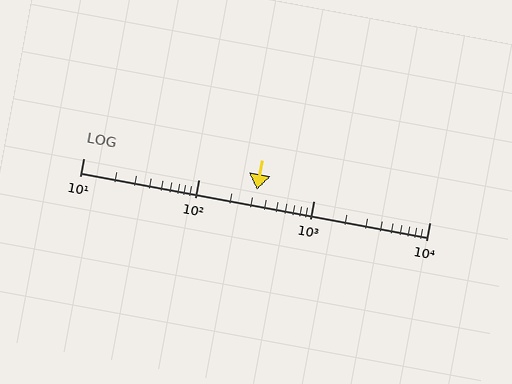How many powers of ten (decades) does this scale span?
The scale spans 3 decades, from 10 to 10000.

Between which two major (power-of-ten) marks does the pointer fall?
The pointer is between 100 and 1000.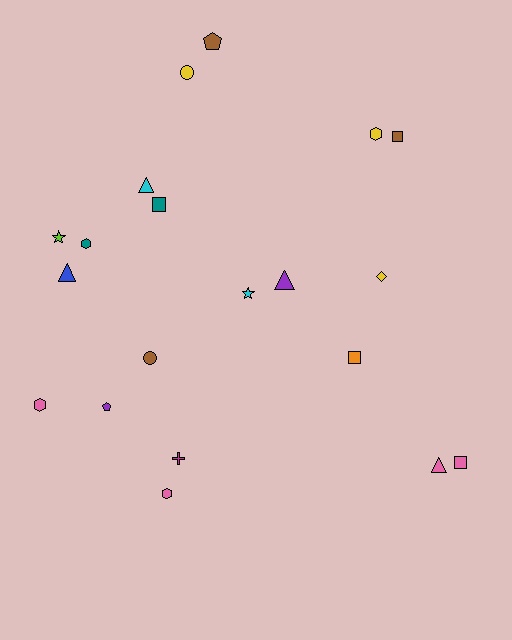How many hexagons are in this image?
There are 4 hexagons.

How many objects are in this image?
There are 20 objects.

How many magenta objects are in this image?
There is 1 magenta object.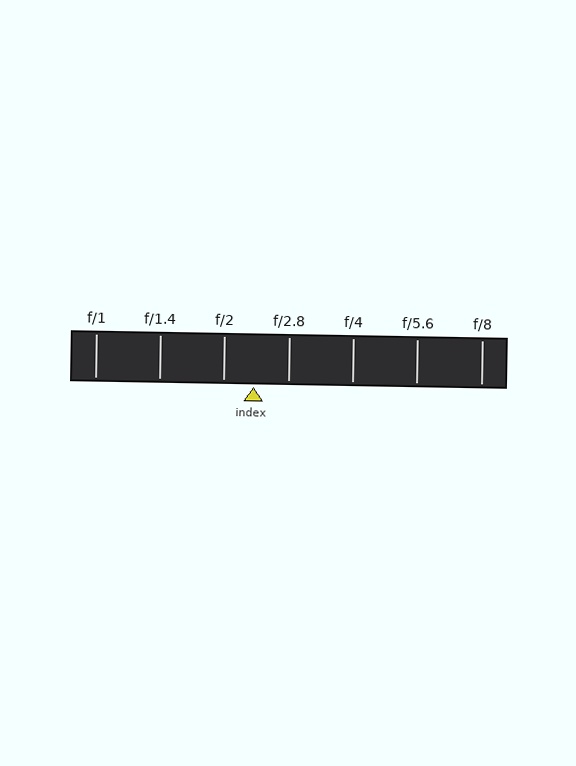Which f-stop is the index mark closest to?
The index mark is closest to f/2.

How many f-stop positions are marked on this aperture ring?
There are 7 f-stop positions marked.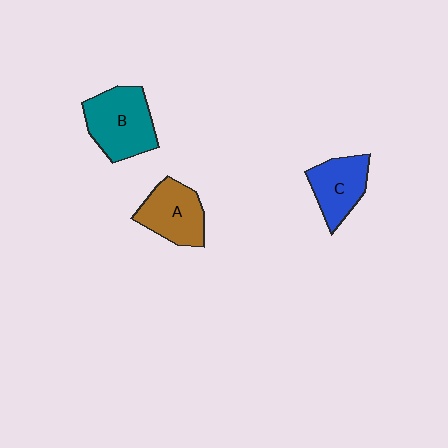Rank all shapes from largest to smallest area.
From largest to smallest: B (teal), A (brown), C (blue).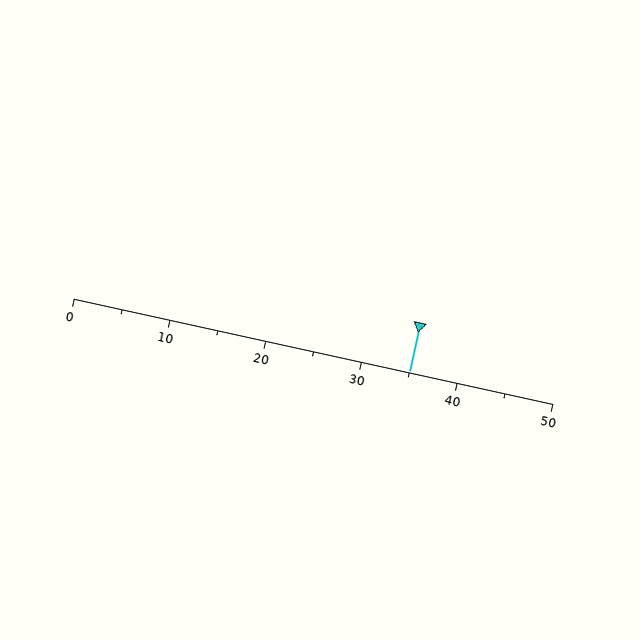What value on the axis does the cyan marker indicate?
The marker indicates approximately 35.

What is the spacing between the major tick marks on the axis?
The major ticks are spaced 10 apart.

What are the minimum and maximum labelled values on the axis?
The axis runs from 0 to 50.